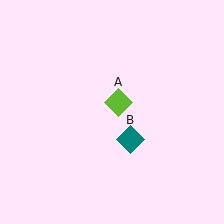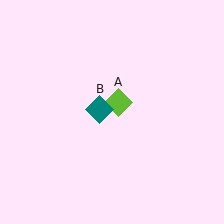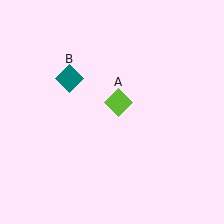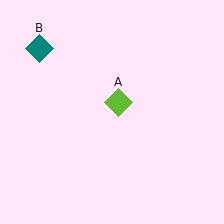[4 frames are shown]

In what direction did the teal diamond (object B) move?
The teal diamond (object B) moved up and to the left.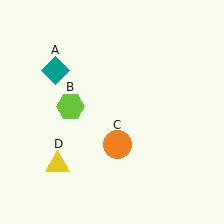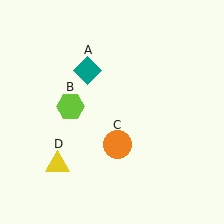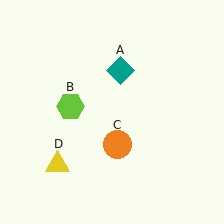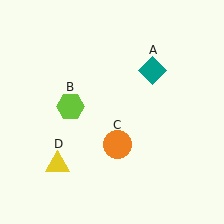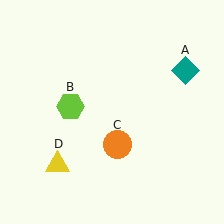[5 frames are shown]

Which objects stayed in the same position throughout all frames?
Lime hexagon (object B) and orange circle (object C) and yellow triangle (object D) remained stationary.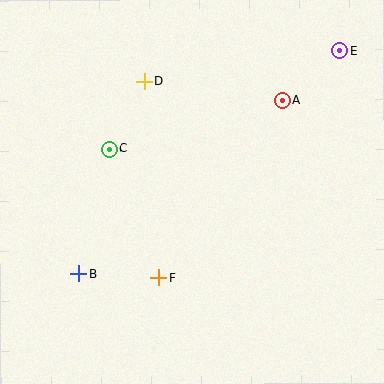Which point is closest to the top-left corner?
Point D is closest to the top-left corner.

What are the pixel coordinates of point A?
Point A is at (283, 100).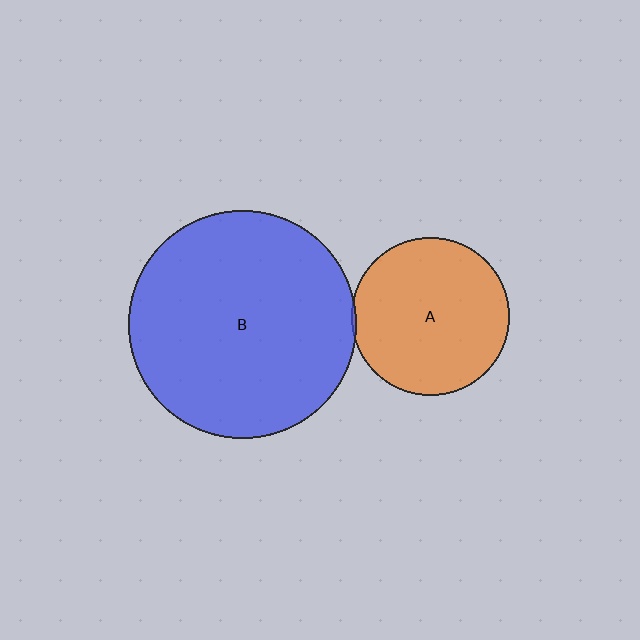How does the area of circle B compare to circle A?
Approximately 2.1 times.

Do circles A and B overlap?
Yes.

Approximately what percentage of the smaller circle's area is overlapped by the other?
Approximately 5%.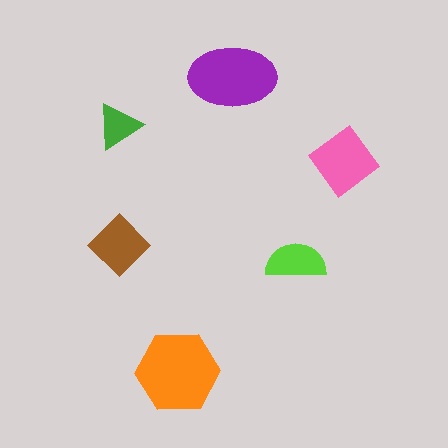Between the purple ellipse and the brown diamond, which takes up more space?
The purple ellipse.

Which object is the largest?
The orange hexagon.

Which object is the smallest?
The green triangle.